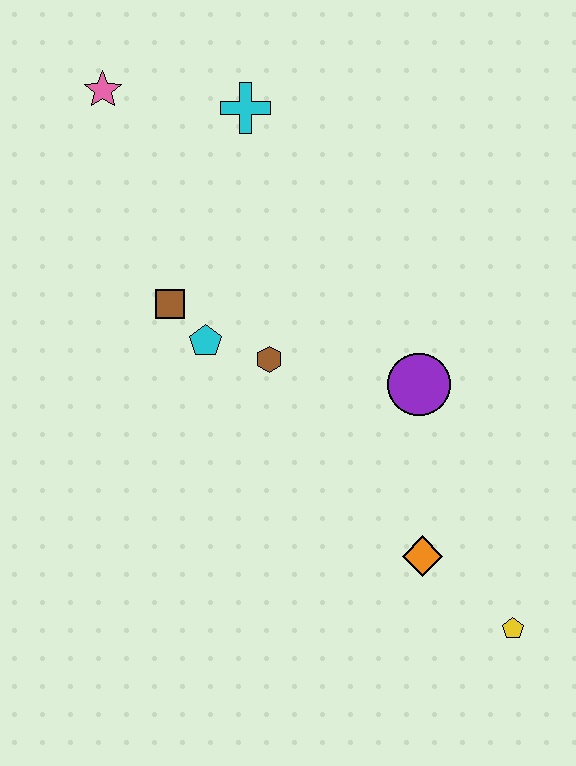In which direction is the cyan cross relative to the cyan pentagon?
The cyan cross is above the cyan pentagon.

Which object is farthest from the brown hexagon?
The yellow pentagon is farthest from the brown hexagon.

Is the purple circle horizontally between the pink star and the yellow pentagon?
Yes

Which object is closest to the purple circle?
The brown hexagon is closest to the purple circle.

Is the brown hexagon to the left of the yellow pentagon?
Yes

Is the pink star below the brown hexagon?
No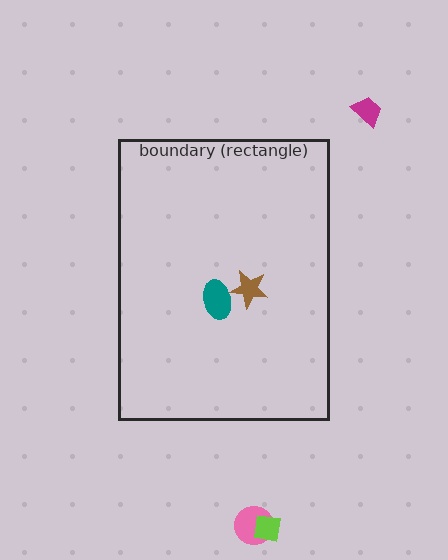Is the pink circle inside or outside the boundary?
Outside.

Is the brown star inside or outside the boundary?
Inside.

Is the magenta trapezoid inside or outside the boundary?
Outside.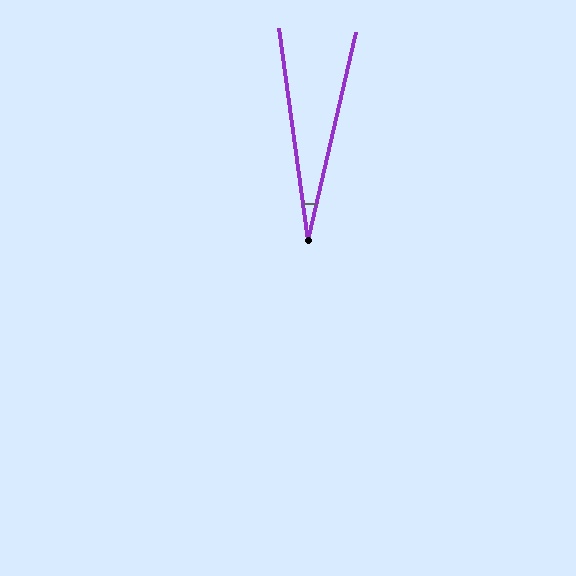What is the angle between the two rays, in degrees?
Approximately 21 degrees.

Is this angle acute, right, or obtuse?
It is acute.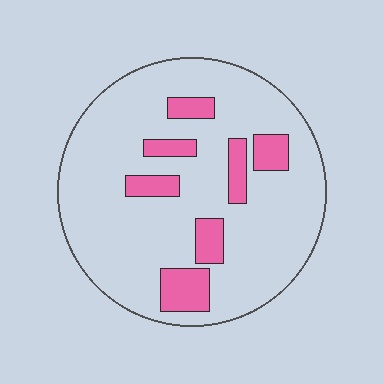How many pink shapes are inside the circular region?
7.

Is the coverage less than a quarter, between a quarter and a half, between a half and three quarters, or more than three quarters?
Less than a quarter.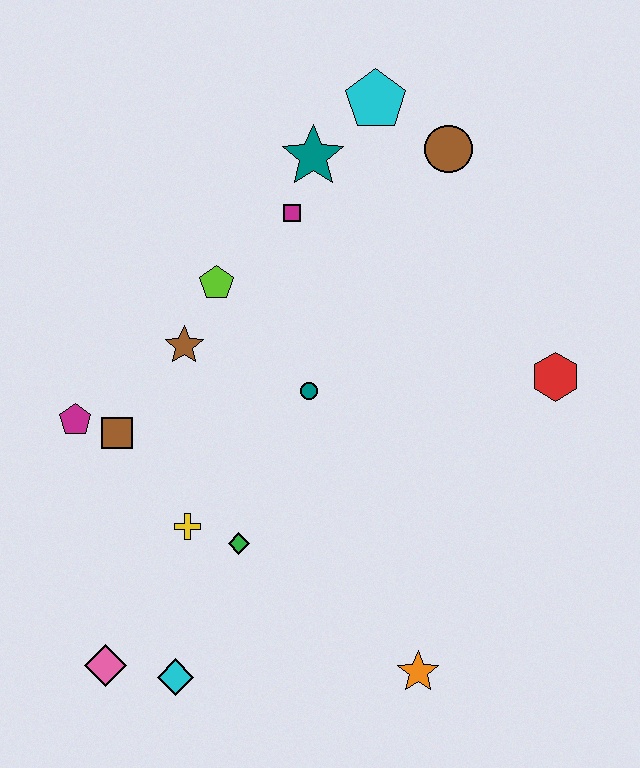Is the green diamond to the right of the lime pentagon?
Yes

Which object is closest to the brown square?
The magenta pentagon is closest to the brown square.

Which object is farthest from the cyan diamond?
The cyan pentagon is farthest from the cyan diamond.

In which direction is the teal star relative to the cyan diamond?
The teal star is above the cyan diamond.